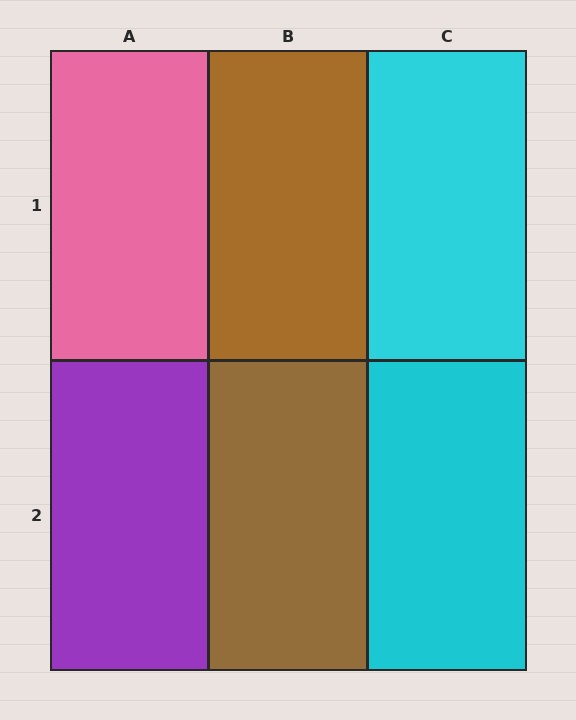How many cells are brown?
2 cells are brown.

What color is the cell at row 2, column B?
Brown.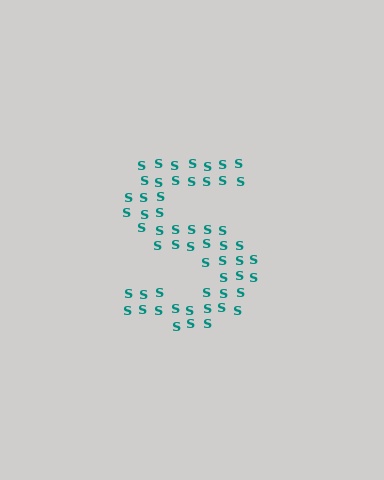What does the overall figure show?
The overall figure shows the letter S.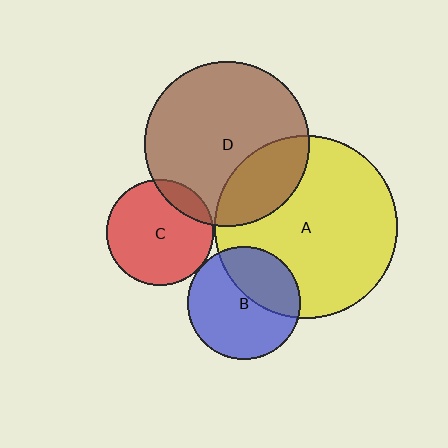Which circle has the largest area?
Circle A (yellow).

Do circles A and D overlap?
Yes.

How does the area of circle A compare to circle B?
Approximately 2.6 times.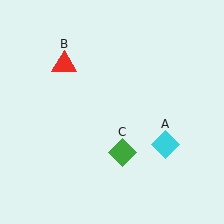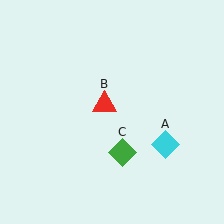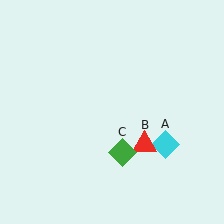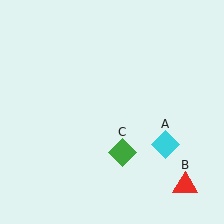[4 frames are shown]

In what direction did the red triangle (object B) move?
The red triangle (object B) moved down and to the right.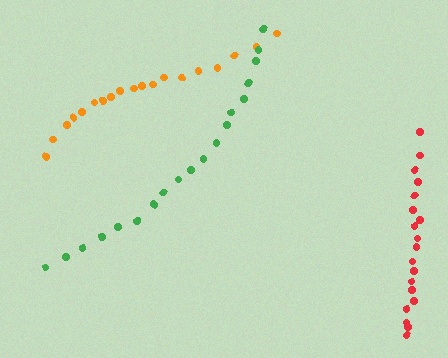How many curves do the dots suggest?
There are 3 distinct paths.